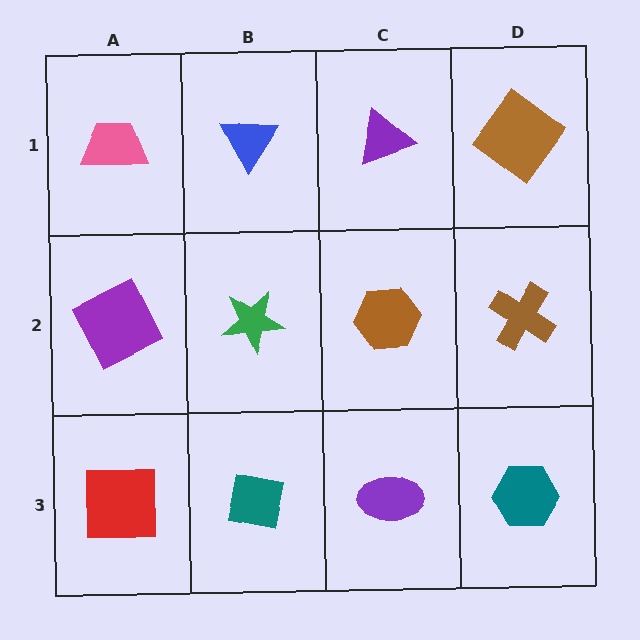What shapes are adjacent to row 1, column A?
A purple square (row 2, column A), a blue triangle (row 1, column B).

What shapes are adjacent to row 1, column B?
A green star (row 2, column B), a pink trapezoid (row 1, column A), a purple triangle (row 1, column C).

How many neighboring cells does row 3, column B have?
3.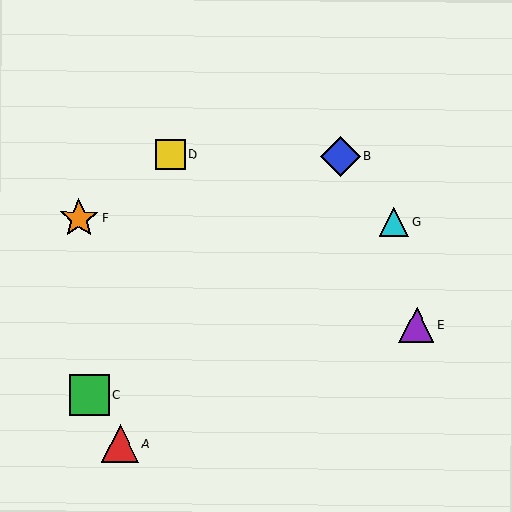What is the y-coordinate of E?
Object E is at y≈326.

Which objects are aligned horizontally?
Objects B, D are aligned horizontally.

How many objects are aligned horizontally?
2 objects (B, D) are aligned horizontally.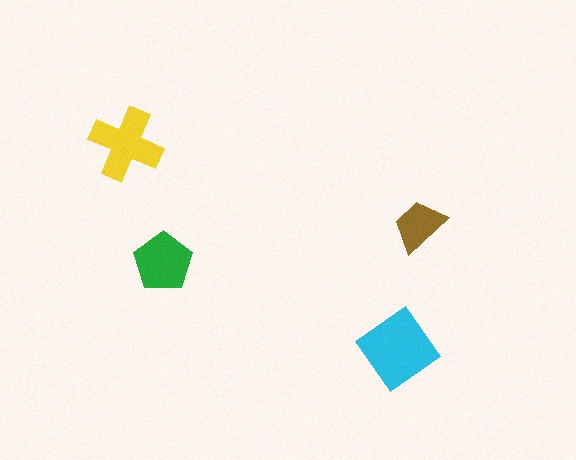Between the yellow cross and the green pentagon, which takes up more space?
The yellow cross.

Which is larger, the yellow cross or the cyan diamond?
The cyan diamond.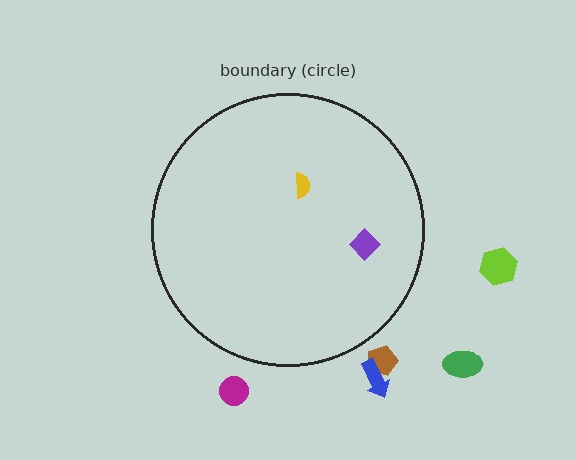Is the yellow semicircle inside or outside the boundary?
Inside.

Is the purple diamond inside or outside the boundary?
Inside.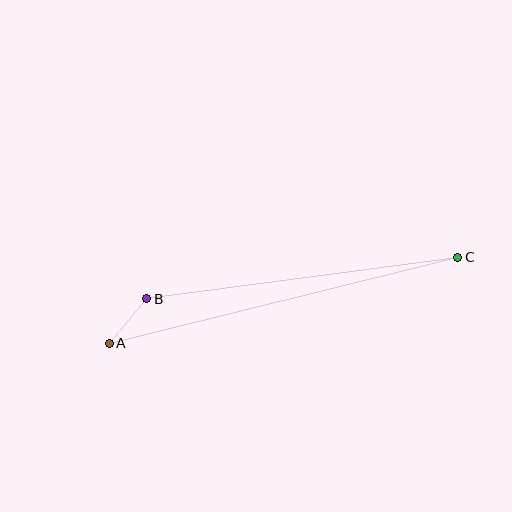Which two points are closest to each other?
Points A and B are closest to each other.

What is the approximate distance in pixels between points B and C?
The distance between B and C is approximately 314 pixels.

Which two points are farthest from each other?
Points A and C are farthest from each other.